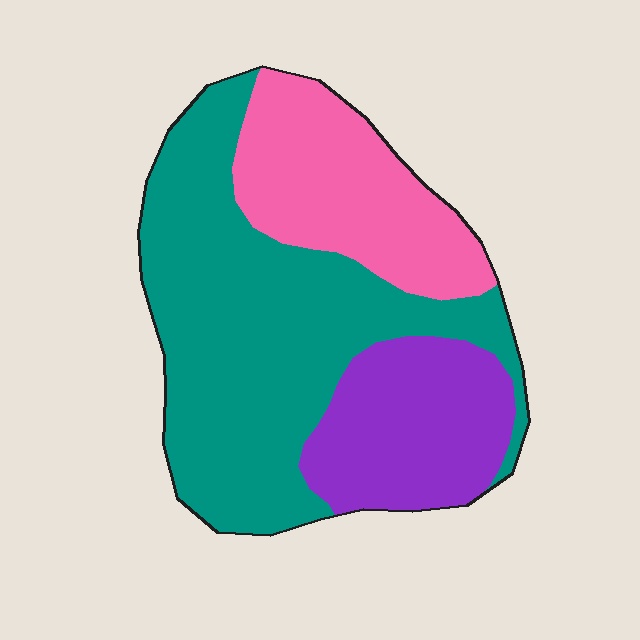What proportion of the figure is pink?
Pink takes up less than a quarter of the figure.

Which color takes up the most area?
Teal, at roughly 55%.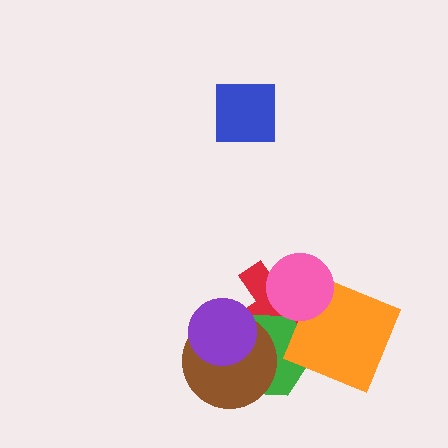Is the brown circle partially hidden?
Yes, it is partially covered by another shape.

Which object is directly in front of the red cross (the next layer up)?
The green hexagon is directly in front of the red cross.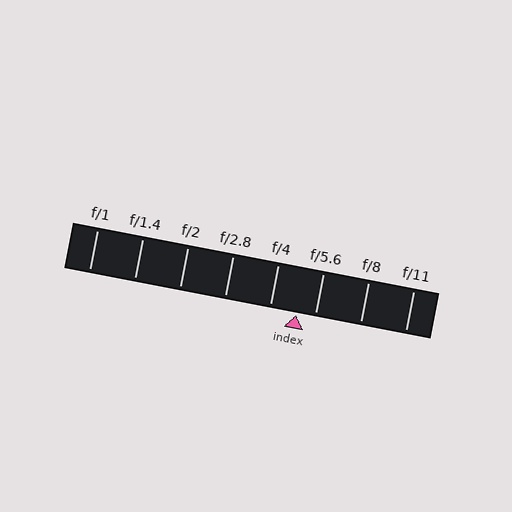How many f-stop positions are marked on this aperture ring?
There are 8 f-stop positions marked.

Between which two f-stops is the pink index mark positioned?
The index mark is between f/4 and f/5.6.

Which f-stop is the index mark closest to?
The index mark is closest to f/5.6.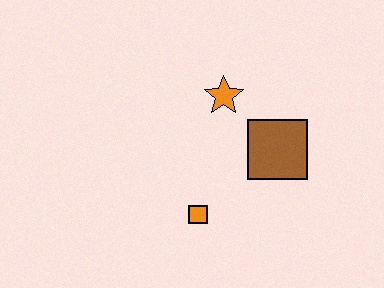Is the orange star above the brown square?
Yes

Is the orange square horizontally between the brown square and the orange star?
No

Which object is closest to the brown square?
The orange star is closest to the brown square.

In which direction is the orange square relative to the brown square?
The orange square is to the left of the brown square.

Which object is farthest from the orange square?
The orange star is farthest from the orange square.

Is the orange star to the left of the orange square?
No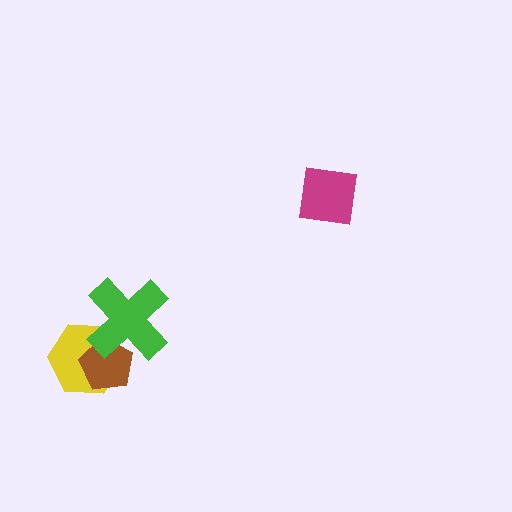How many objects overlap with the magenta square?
0 objects overlap with the magenta square.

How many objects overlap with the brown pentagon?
2 objects overlap with the brown pentagon.